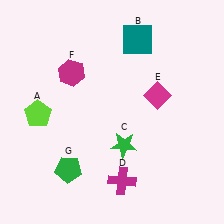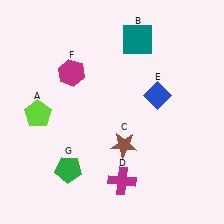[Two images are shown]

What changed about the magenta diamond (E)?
In Image 1, E is magenta. In Image 2, it changed to blue.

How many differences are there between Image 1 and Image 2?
There are 2 differences between the two images.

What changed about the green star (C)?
In Image 1, C is green. In Image 2, it changed to brown.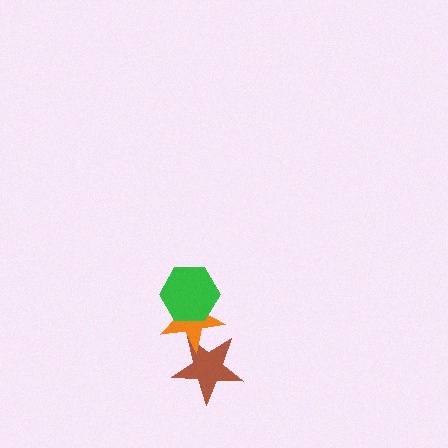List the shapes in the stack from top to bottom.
From top to bottom: the green hexagon, the orange star, the brown star.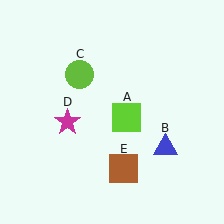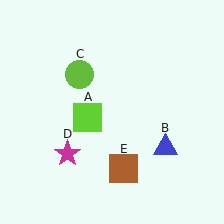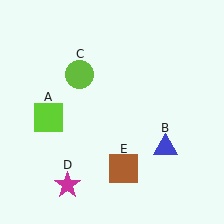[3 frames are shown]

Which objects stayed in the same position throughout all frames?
Blue triangle (object B) and lime circle (object C) and brown square (object E) remained stationary.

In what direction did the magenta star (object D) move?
The magenta star (object D) moved down.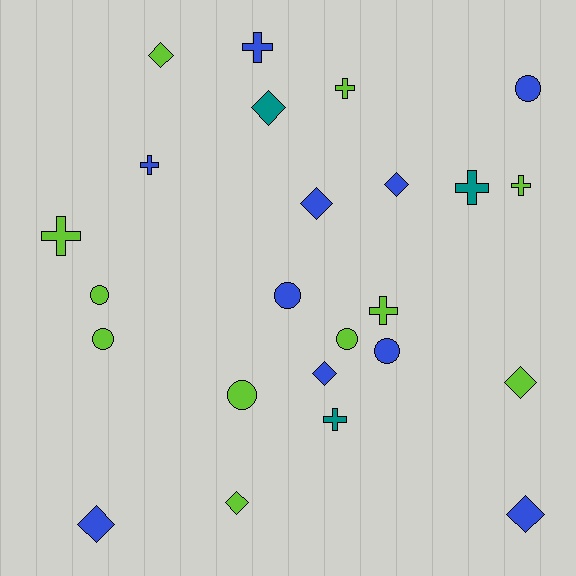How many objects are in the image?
There are 24 objects.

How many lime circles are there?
There are 4 lime circles.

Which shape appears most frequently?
Diamond, with 9 objects.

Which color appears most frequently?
Lime, with 11 objects.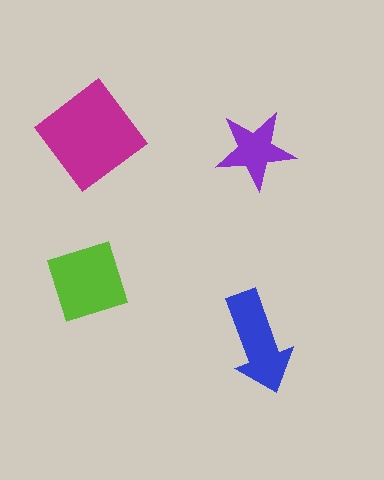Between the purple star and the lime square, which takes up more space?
The lime square.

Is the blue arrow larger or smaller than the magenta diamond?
Smaller.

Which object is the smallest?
The purple star.